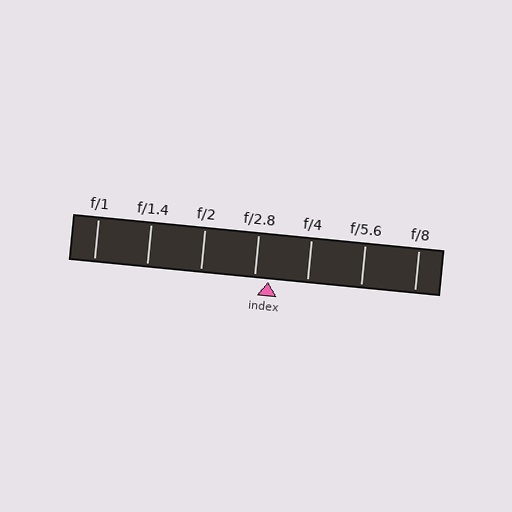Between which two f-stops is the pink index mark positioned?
The index mark is between f/2.8 and f/4.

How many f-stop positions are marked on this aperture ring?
There are 7 f-stop positions marked.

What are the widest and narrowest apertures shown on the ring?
The widest aperture shown is f/1 and the narrowest is f/8.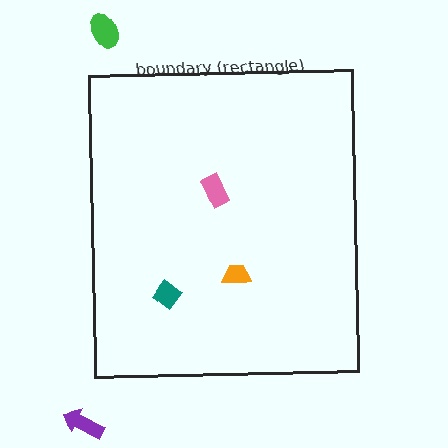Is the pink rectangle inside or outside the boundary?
Inside.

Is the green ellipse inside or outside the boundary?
Outside.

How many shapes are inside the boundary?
3 inside, 2 outside.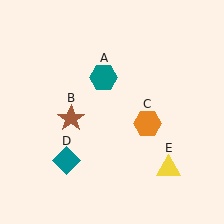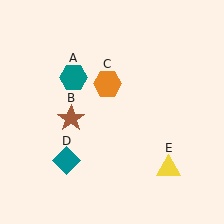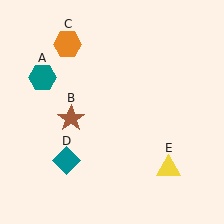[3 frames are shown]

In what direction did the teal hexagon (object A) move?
The teal hexagon (object A) moved left.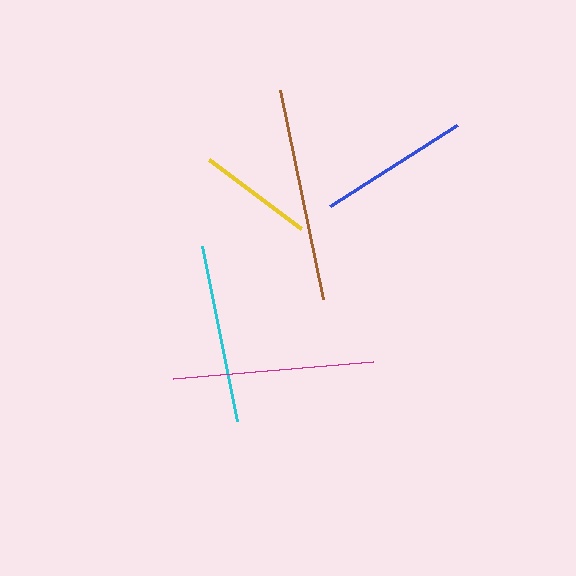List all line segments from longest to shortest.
From longest to shortest: brown, magenta, cyan, blue, yellow.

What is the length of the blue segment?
The blue segment is approximately 151 pixels long.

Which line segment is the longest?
The brown line is the longest at approximately 214 pixels.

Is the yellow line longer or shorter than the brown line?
The brown line is longer than the yellow line.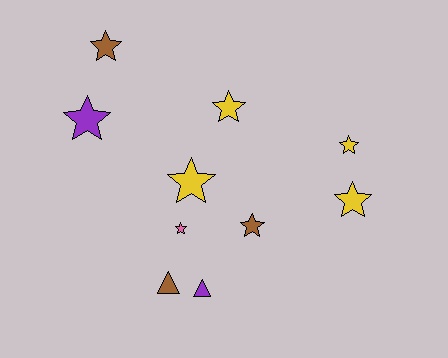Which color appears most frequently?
Yellow, with 4 objects.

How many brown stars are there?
There are 2 brown stars.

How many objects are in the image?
There are 10 objects.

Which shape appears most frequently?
Star, with 8 objects.